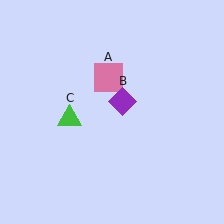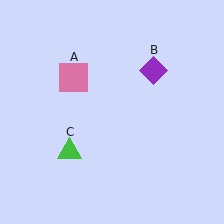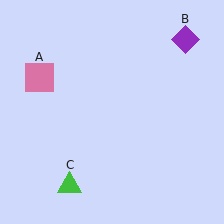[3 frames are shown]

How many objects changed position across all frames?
3 objects changed position: pink square (object A), purple diamond (object B), green triangle (object C).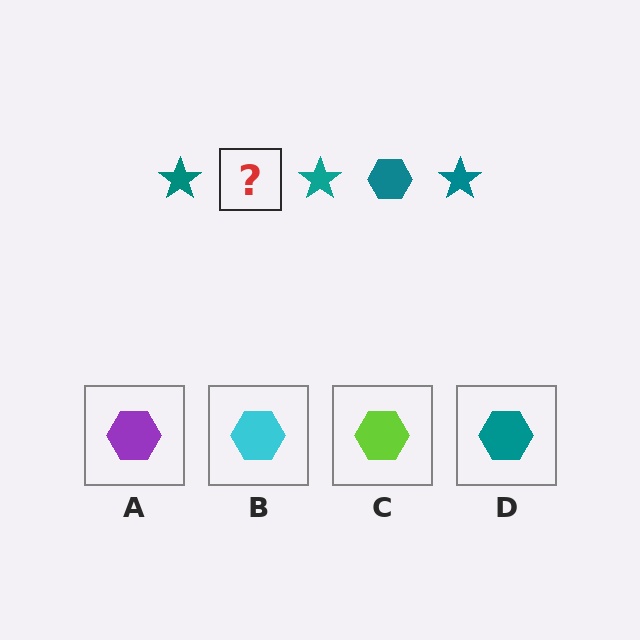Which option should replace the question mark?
Option D.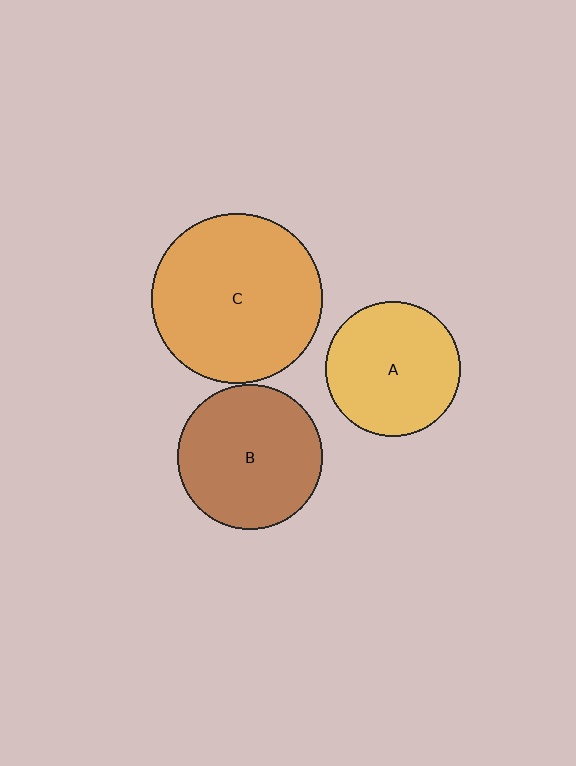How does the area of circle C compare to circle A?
Approximately 1.6 times.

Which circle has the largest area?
Circle C (orange).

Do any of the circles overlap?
No, none of the circles overlap.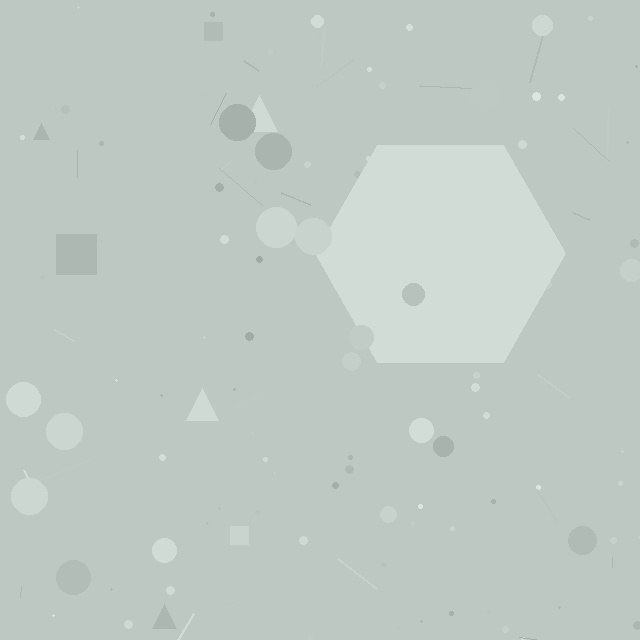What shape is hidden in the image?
A hexagon is hidden in the image.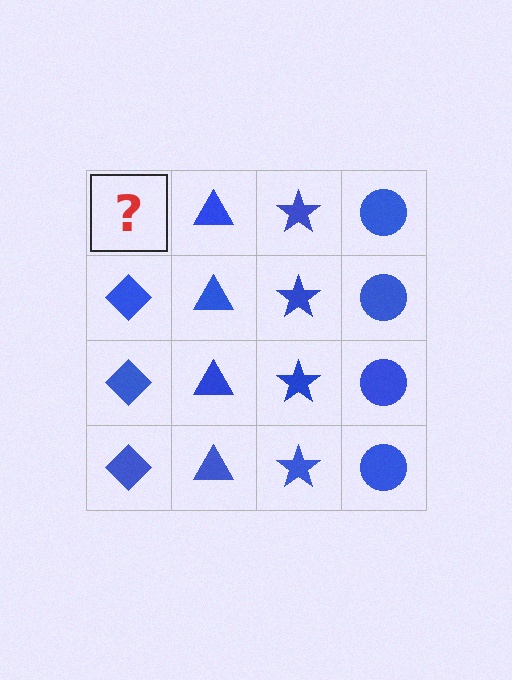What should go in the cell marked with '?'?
The missing cell should contain a blue diamond.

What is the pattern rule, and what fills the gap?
The rule is that each column has a consistent shape. The gap should be filled with a blue diamond.